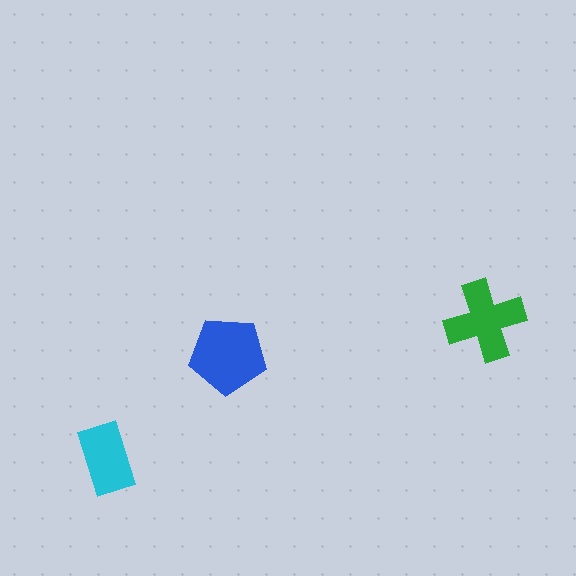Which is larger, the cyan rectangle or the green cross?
The green cross.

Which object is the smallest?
The cyan rectangle.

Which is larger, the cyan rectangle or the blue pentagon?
The blue pentagon.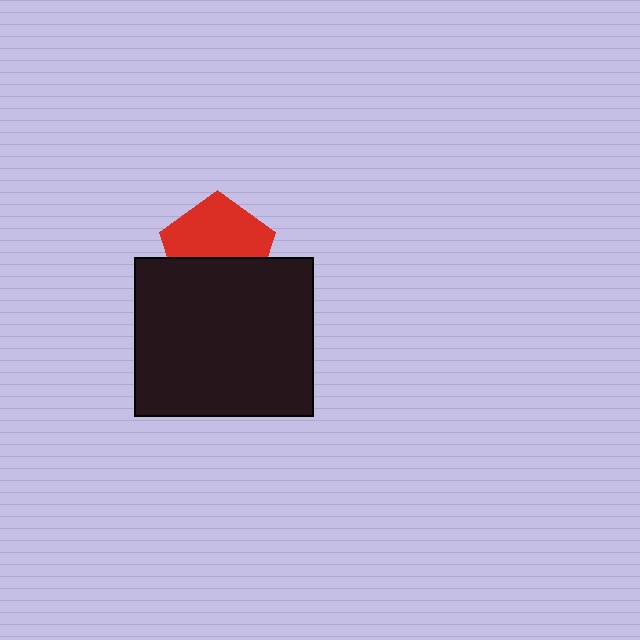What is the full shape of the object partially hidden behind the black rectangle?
The partially hidden object is a red pentagon.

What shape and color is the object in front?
The object in front is a black rectangle.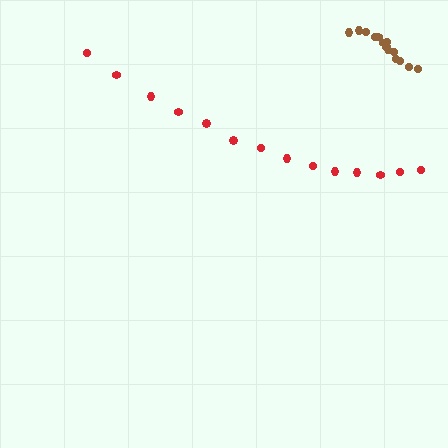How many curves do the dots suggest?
There are 2 distinct paths.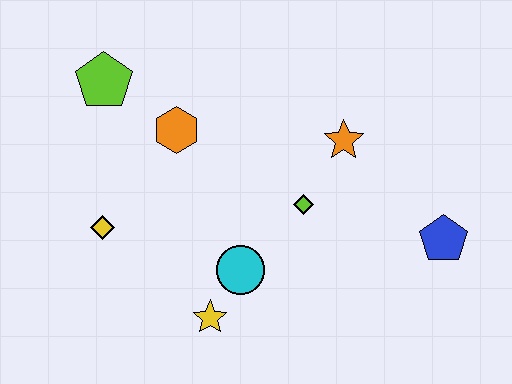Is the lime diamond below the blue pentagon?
No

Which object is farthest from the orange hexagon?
The blue pentagon is farthest from the orange hexagon.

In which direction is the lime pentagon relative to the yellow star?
The lime pentagon is above the yellow star.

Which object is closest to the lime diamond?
The orange star is closest to the lime diamond.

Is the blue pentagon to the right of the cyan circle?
Yes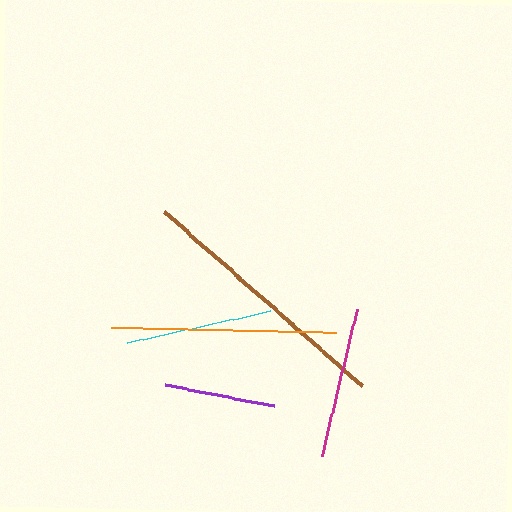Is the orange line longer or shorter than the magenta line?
The orange line is longer than the magenta line.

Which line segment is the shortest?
The purple line is the shortest at approximately 111 pixels.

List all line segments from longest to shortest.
From longest to shortest: brown, orange, magenta, cyan, purple.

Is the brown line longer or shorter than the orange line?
The brown line is longer than the orange line.